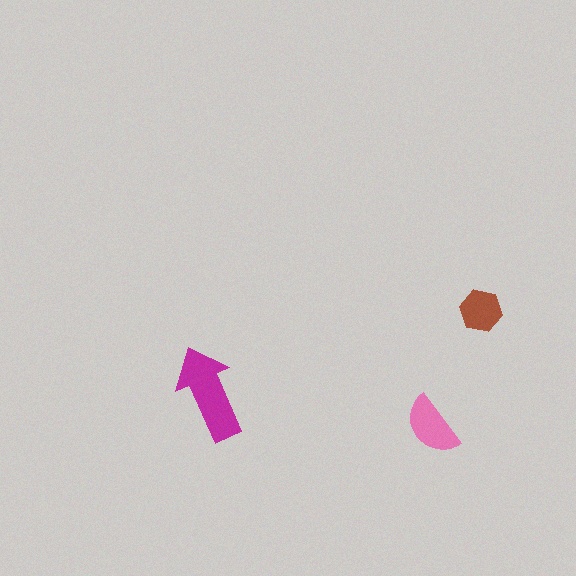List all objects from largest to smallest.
The magenta arrow, the pink semicircle, the brown hexagon.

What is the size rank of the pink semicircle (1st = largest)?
2nd.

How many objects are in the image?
There are 3 objects in the image.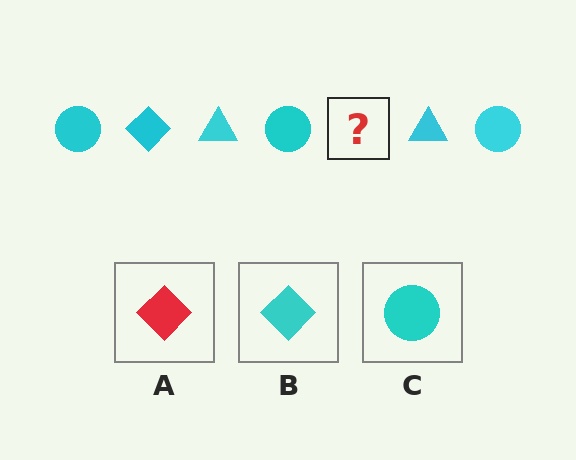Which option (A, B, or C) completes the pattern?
B.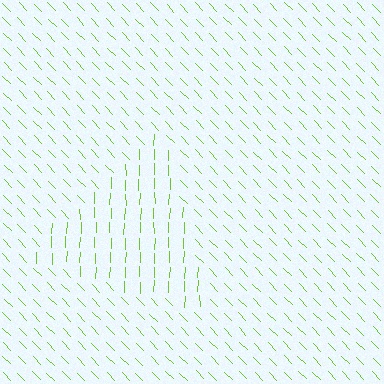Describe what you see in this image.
The image is filled with small lime line segments. A triangle region in the image has lines oriented differently from the surrounding lines, creating a visible texture boundary.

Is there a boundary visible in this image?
Yes, there is a texture boundary formed by a change in line orientation.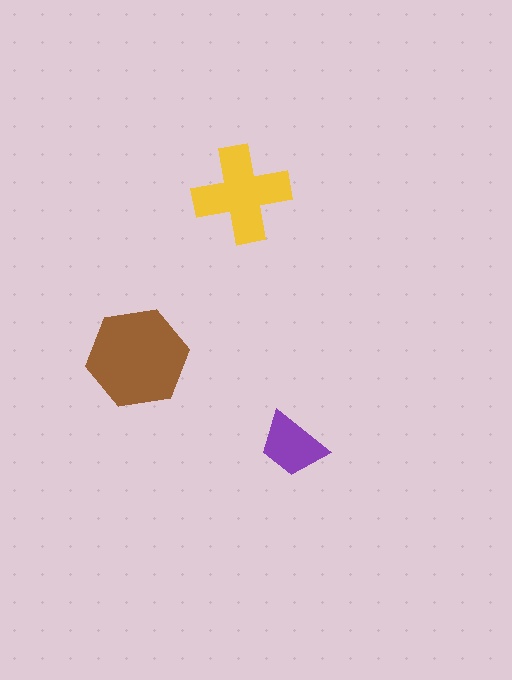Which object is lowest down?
The purple trapezoid is bottommost.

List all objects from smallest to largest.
The purple trapezoid, the yellow cross, the brown hexagon.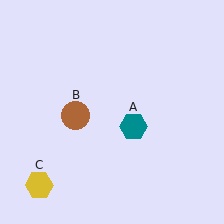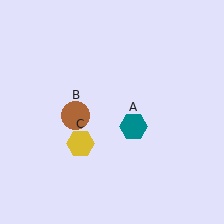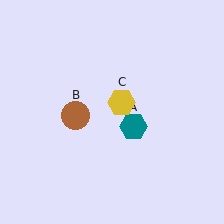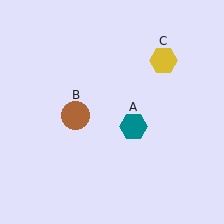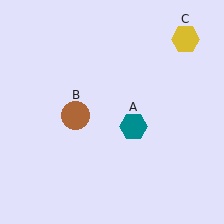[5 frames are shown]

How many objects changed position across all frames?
1 object changed position: yellow hexagon (object C).